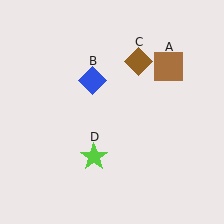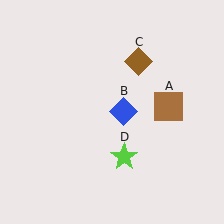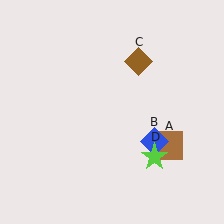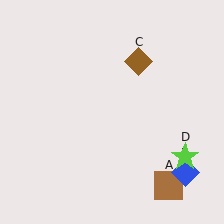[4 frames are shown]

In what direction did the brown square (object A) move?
The brown square (object A) moved down.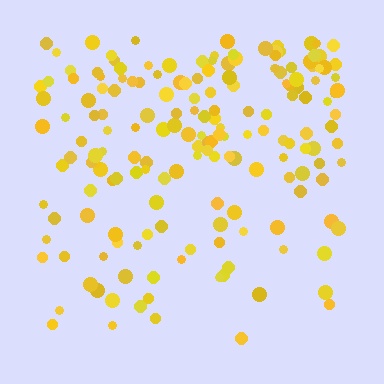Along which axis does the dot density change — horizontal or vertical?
Vertical.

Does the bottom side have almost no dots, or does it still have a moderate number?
Still a moderate number, just noticeably fewer than the top.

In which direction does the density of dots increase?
From bottom to top, with the top side densest.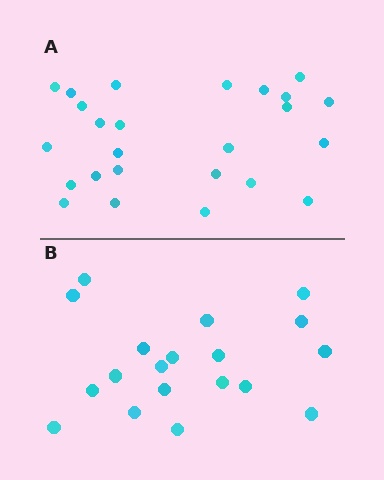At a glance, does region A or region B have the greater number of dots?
Region A (the top region) has more dots.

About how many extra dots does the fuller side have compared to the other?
Region A has about 6 more dots than region B.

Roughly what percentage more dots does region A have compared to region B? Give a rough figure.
About 30% more.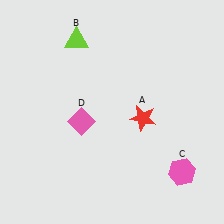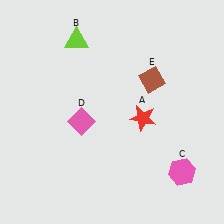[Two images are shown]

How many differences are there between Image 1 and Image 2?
There is 1 difference between the two images.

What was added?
A brown diamond (E) was added in Image 2.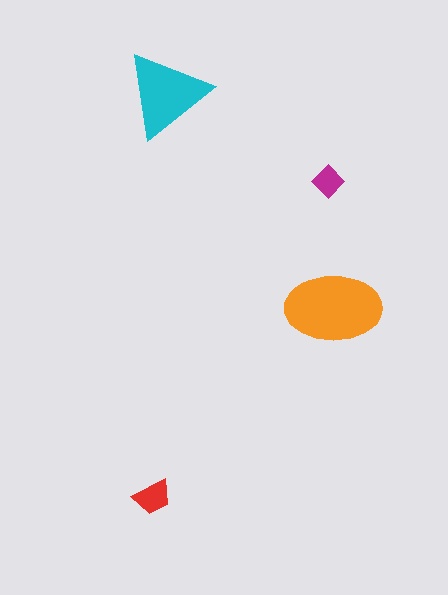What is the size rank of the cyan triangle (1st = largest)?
2nd.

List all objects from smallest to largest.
The magenta diamond, the red trapezoid, the cyan triangle, the orange ellipse.